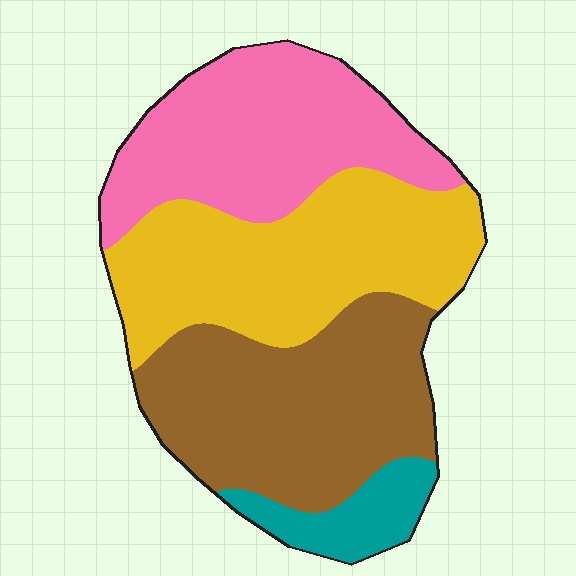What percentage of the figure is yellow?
Yellow takes up about one third (1/3) of the figure.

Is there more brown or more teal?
Brown.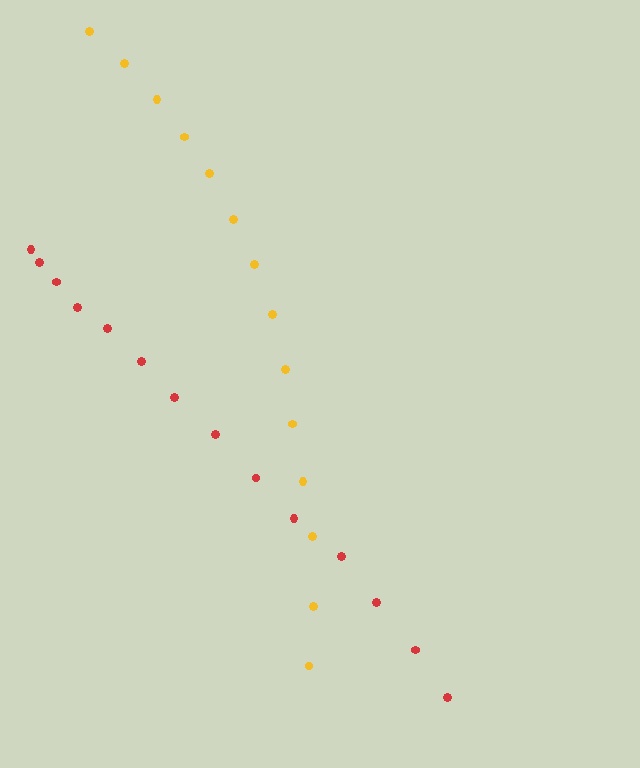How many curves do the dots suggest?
There are 2 distinct paths.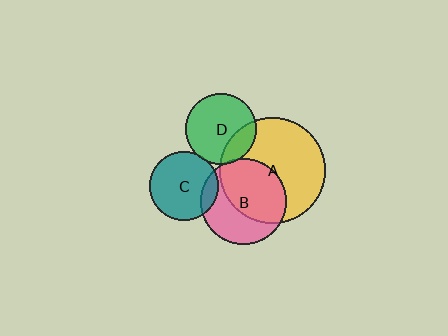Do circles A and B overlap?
Yes.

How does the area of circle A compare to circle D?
Approximately 2.2 times.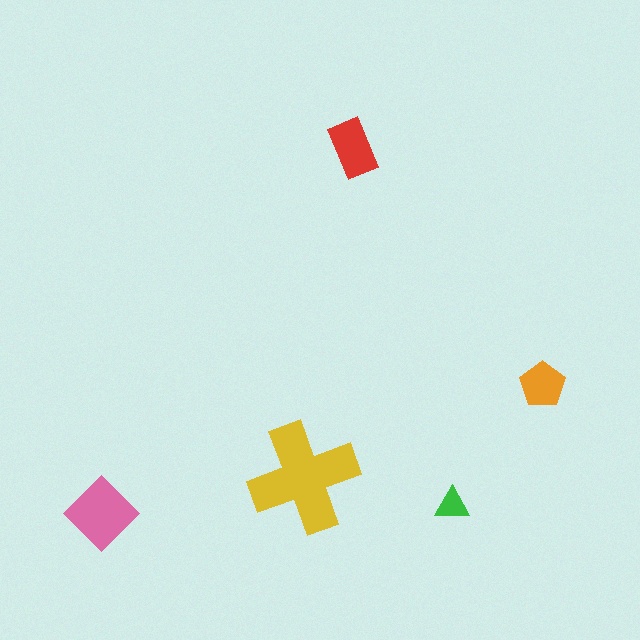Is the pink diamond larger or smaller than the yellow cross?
Smaller.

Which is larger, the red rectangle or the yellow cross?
The yellow cross.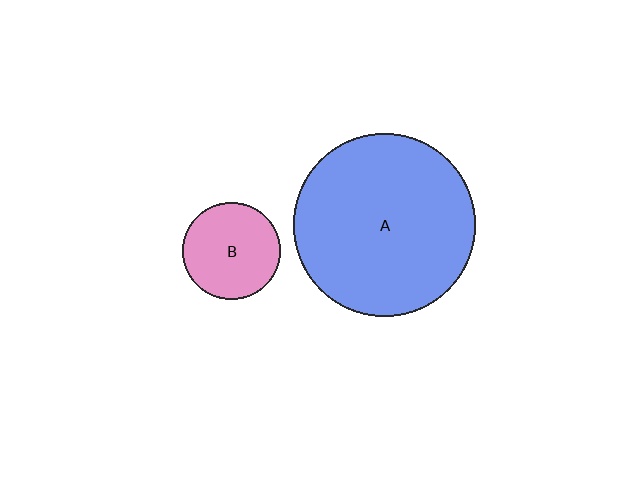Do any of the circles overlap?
No, none of the circles overlap.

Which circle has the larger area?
Circle A (blue).